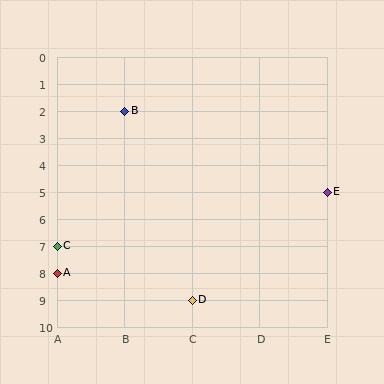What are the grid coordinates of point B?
Point B is at grid coordinates (B, 2).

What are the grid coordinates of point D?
Point D is at grid coordinates (C, 9).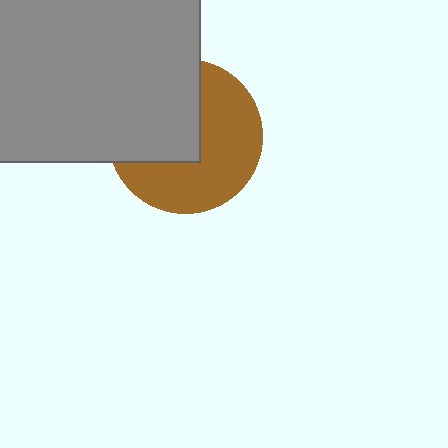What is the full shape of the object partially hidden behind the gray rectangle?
The partially hidden object is a brown circle.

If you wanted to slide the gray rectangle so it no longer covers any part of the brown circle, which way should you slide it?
Slide it toward the upper-left — that is the most direct way to separate the two shapes.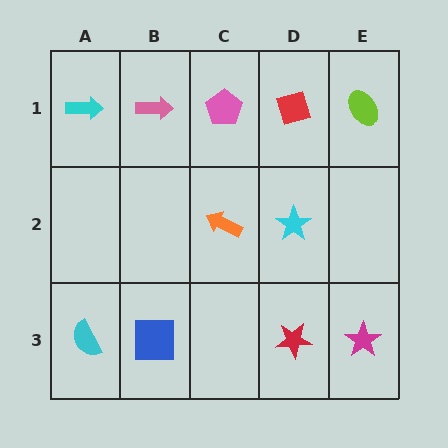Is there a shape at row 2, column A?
No, that cell is empty.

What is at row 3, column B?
A blue square.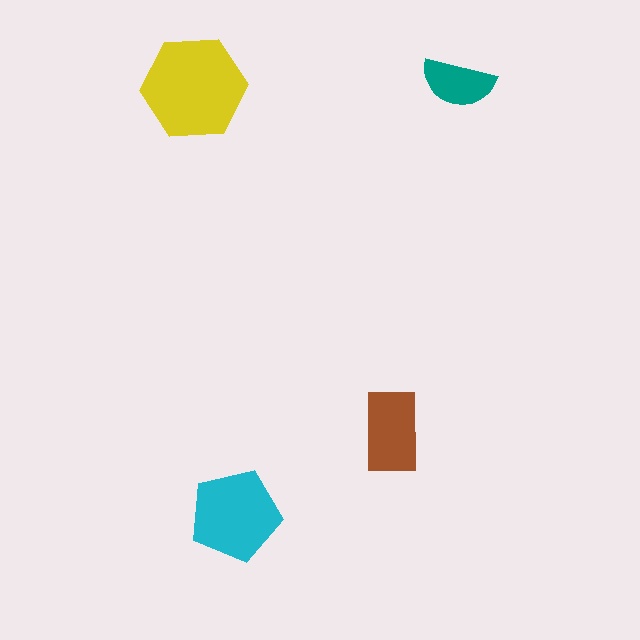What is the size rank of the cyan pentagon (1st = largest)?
2nd.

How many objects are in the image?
There are 4 objects in the image.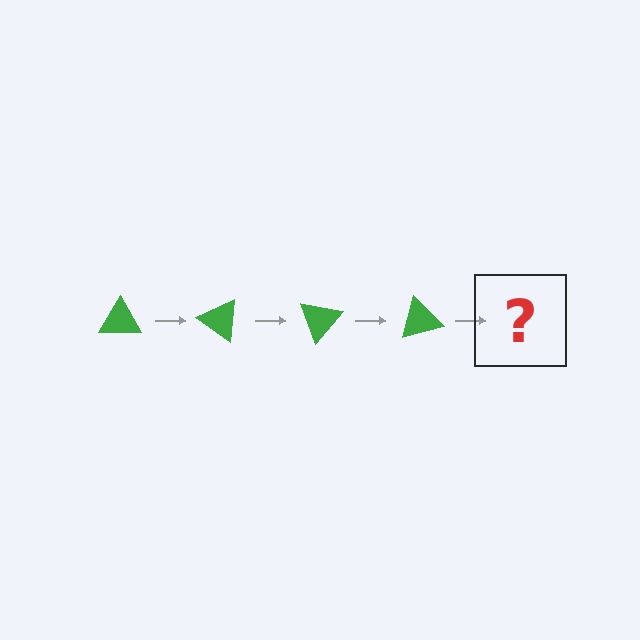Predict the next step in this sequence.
The next step is a green triangle rotated 140 degrees.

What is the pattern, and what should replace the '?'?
The pattern is that the triangle rotates 35 degrees each step. The '?' should be a green triangle rotated 140 degrees.